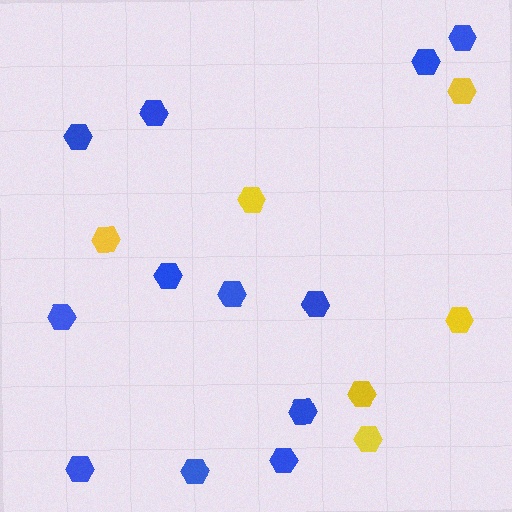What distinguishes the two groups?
There are 2 groups: one group of yellow hexagons (6) and one group of blue hexagons (12).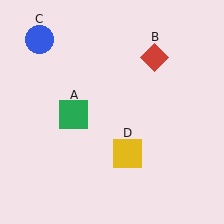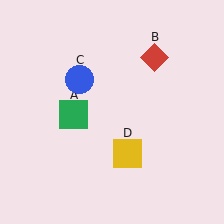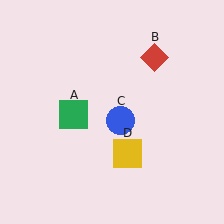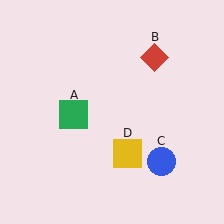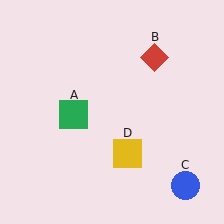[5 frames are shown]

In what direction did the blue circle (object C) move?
The blue circle (object C) moved down and to the right.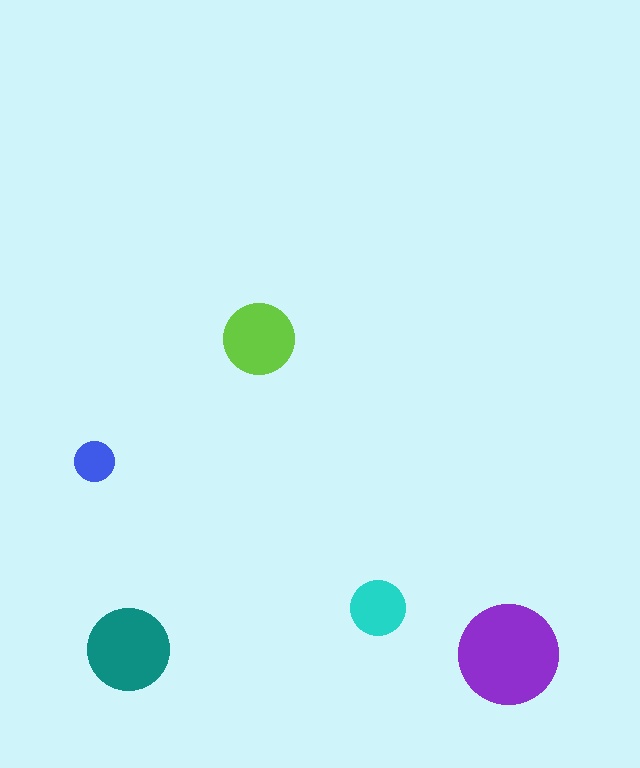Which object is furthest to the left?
The blue circle is leftmost.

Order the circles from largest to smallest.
the purple one, the teal one, the lime one, the cyan one, the blue one.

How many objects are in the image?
There are 5 objects in the image.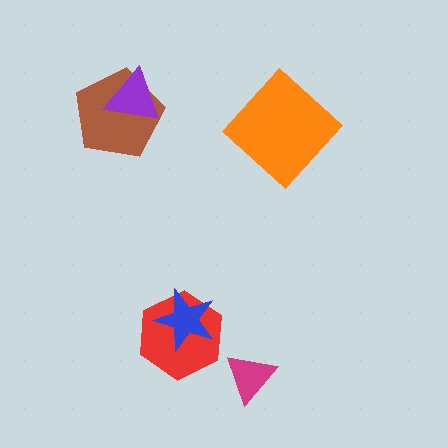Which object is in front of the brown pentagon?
The purple triangle is in front of the brown pentagon.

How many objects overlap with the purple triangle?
1 object overlaps with the purple triangle.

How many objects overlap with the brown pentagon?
1 object overlaps with the brown pentagon.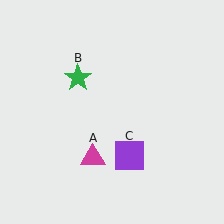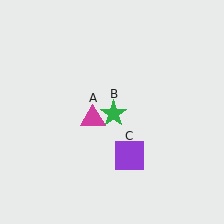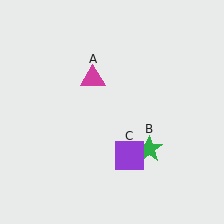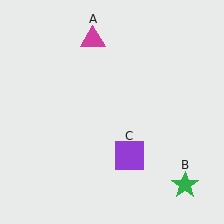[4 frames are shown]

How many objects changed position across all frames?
2 objects changed position: magenta triangle (object A), green star (object B).